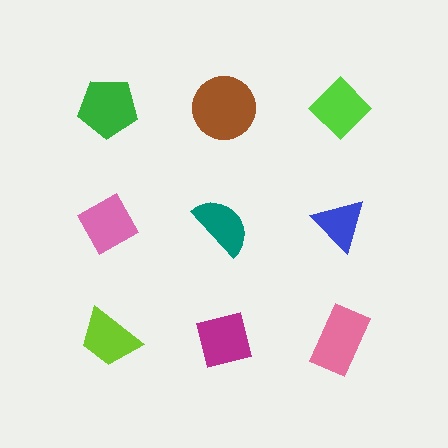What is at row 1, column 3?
A lime diamond.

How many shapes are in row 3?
3 shapes.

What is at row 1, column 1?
A green pentagon.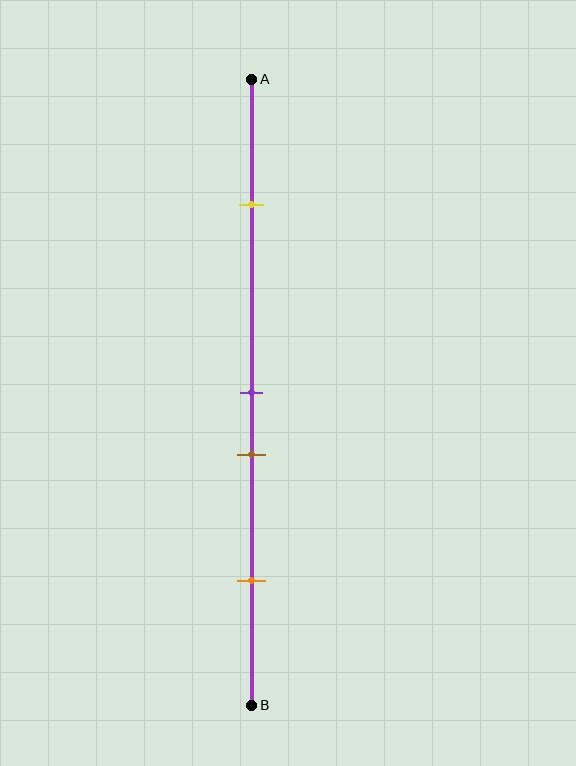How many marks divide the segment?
There are 4 marks dividing the segment.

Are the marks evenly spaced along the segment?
No, the marks are not evenly spaced.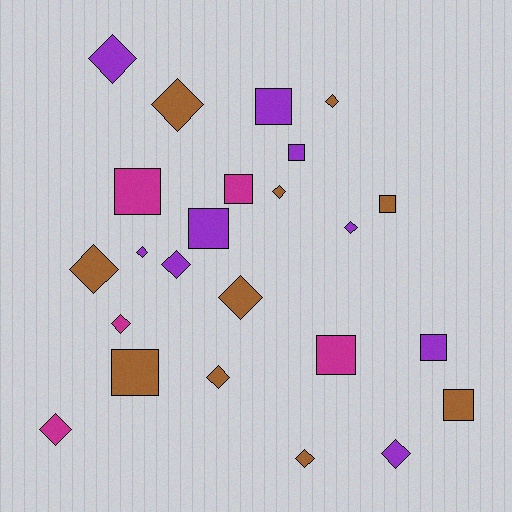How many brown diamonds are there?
There are 7 brown diamonds.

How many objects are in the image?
There are 24 objects.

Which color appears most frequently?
Brown, with 10 objects.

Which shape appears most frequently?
Diamond, with 14 objects.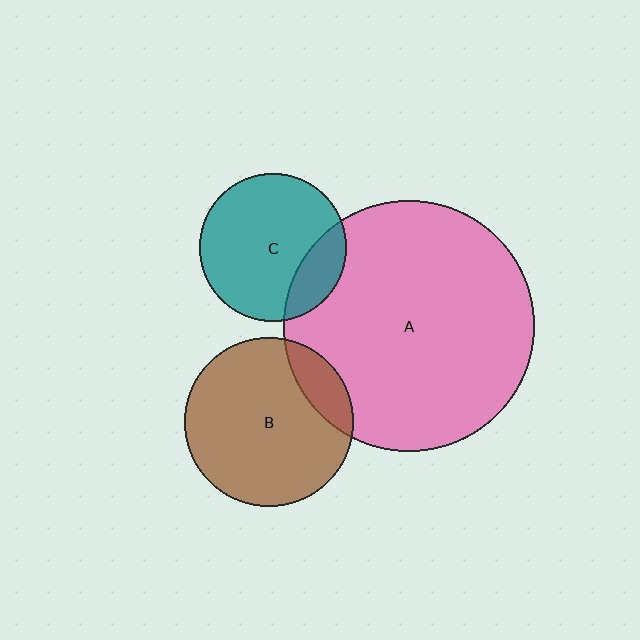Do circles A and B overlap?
Yes.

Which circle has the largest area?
Circle A (pink).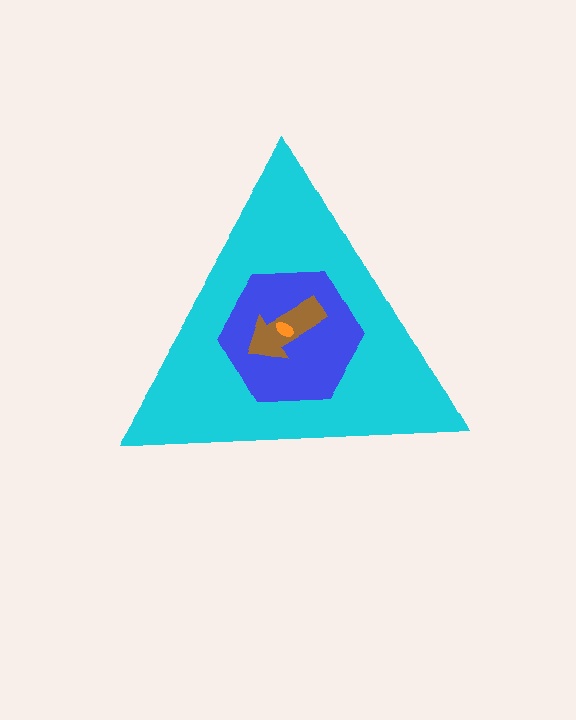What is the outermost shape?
The cyan triangle.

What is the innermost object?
The orange ellipse.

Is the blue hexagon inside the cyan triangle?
Yes.